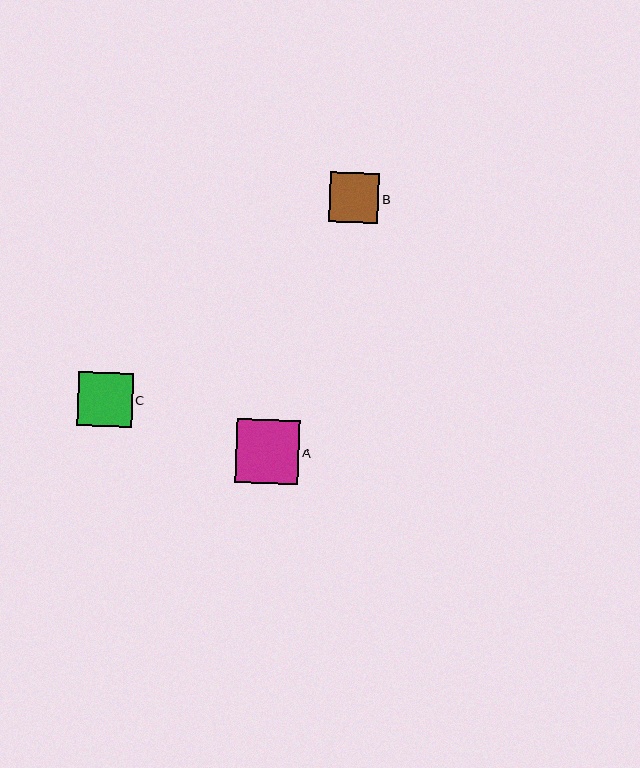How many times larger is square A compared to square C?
Square A is approximately 1.2 times the size of square C.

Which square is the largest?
Square A is the largest with a size of approximately 64 pixels.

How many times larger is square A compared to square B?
Square A is approximately 1.3 times the size of square B.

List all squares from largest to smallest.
From largest to smallest: A, C, B.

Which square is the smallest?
Square B is the smallest with a size of approximately 49 pixels.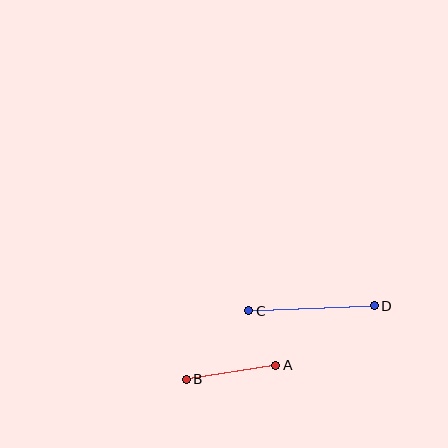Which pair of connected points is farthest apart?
Points C and D are farthest apart.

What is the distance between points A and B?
The distance is approximately 90 pixels.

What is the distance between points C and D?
The distance is approximately 126 pixels.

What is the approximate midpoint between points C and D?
The midpoint is at approximately (312, 308) pixels.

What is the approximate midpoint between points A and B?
The midpoint is at approximately (231, 372) pixels.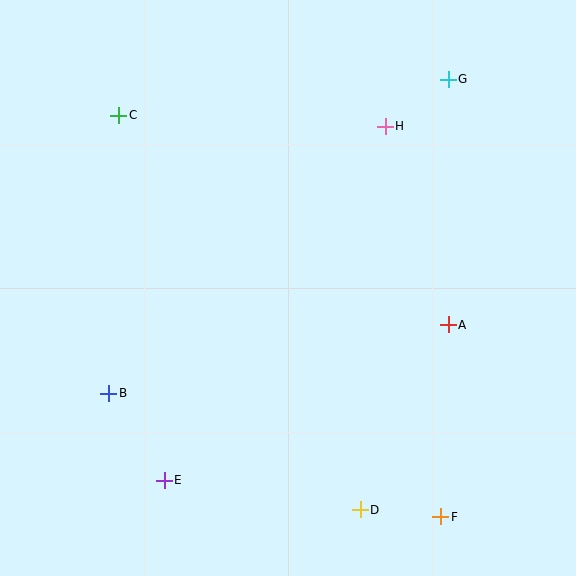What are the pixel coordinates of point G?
Point G is at (448, 79).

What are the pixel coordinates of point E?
Point E is at (164, 480).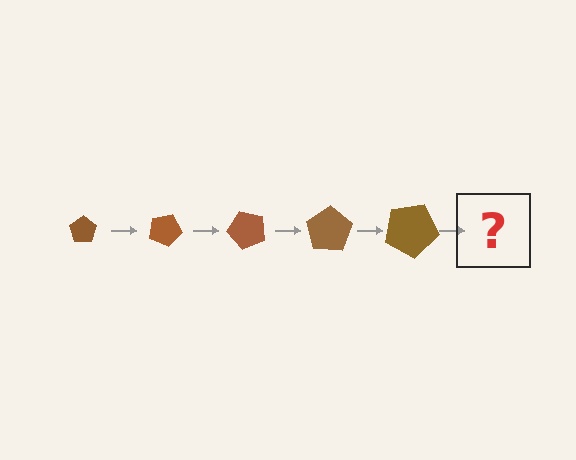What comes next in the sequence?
The next element should be a pentagon, larger than the previous one and rotated 125 degrees from the start.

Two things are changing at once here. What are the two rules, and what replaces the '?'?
The two rules are that the pentagon grows larger each step and it rotates 25 degrees each step. The '?' should be a pentagon, larger than the previous one and rotated 125 degrees from the start.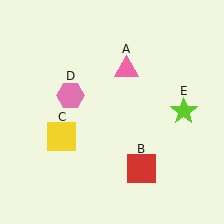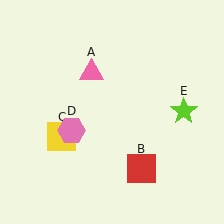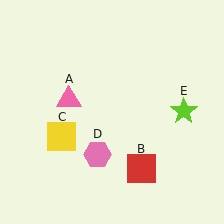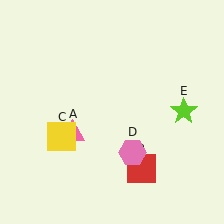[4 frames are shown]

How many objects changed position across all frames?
2 objects changed position: pink triangle (object A), pink hexagon (object D).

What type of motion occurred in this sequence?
The pink triangle (object A), pink hexagon (object D) rotated counterclockwise around the center of the scene.